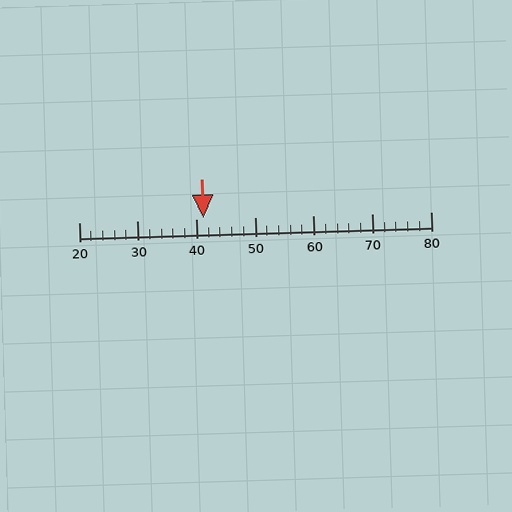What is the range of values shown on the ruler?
The ruler shows values from 20 to 80.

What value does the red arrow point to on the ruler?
The red arrow points to approximately 41.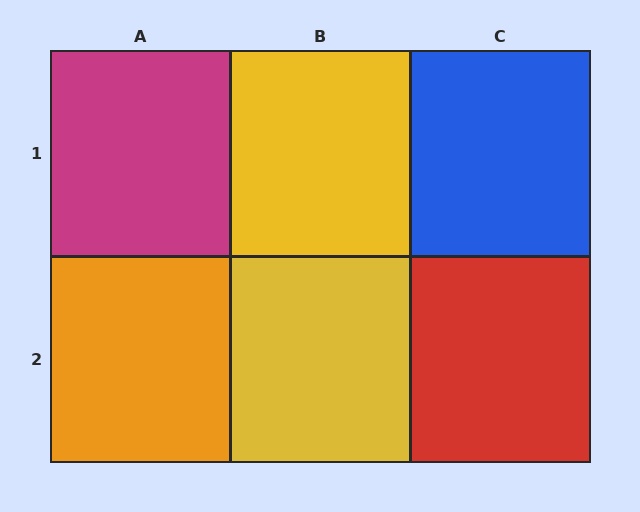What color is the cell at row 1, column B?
Yellow.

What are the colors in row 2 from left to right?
Orange, yellow, red.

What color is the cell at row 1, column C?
Blue.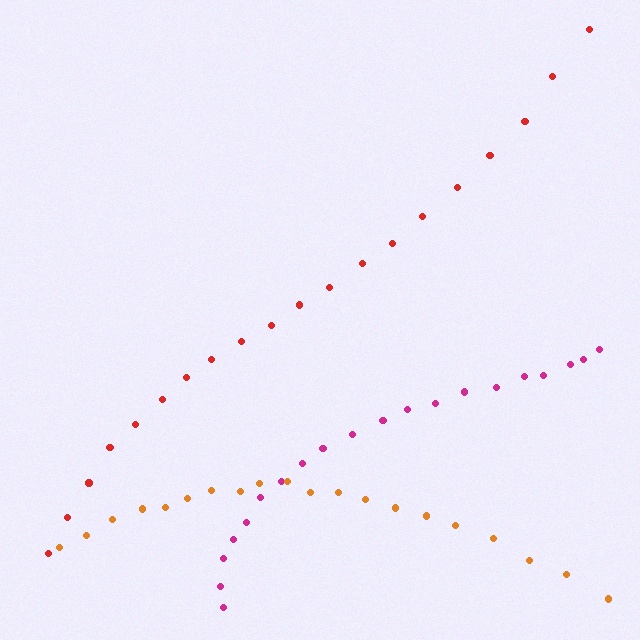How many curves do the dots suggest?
There are 3 distinct paths.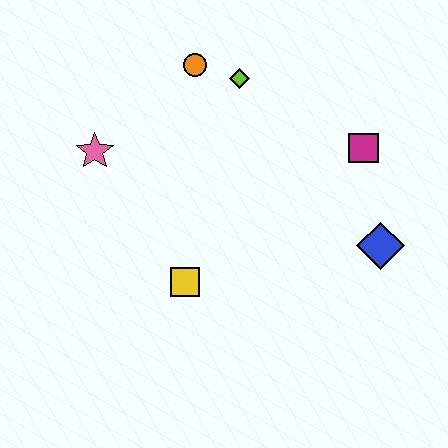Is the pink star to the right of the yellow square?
No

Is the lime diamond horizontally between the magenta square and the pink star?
Yes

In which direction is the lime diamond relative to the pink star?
The lime diamond is to the right of the pink star.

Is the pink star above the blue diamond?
Yes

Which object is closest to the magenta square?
The blue diamond is closest to the magenta square.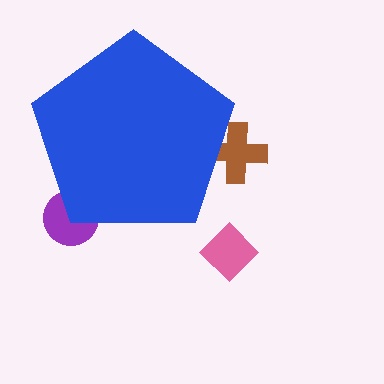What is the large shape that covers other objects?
A blue pentagon.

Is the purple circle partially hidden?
Yes, the purple circle is partially hidden behind the blue pentagon.